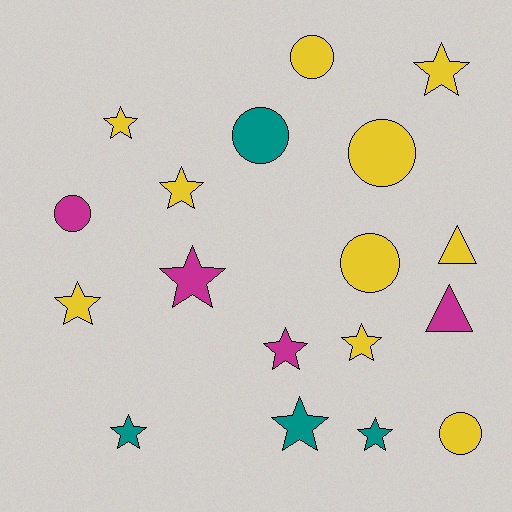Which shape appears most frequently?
Star, with 10 objects.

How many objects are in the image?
There are 18 objects.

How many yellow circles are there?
There are 4 yellow circles.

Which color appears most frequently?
Yellow, with 10 objects.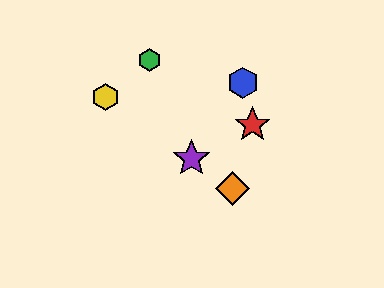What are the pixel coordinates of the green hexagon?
The green hexagon is at (150, 60).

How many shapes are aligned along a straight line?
3 shapes (the yellow hexagon, the purple star, the orange diamond) are aligned along a straight line.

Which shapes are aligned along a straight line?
The yellow hexagon, the purple star, the orange diamond are aligned along a straight line.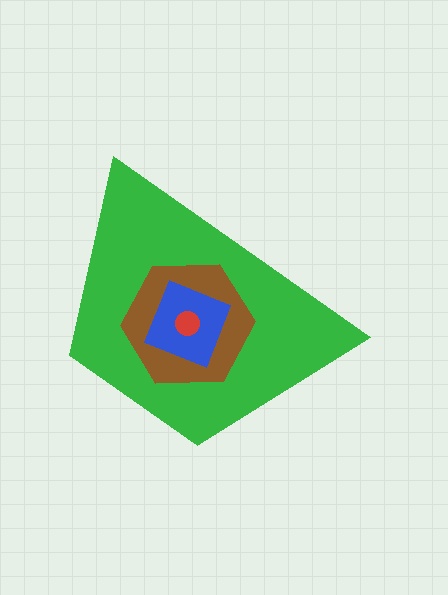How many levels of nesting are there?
4.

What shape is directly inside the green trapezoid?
The brown hexagon.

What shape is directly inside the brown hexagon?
The blue diamond.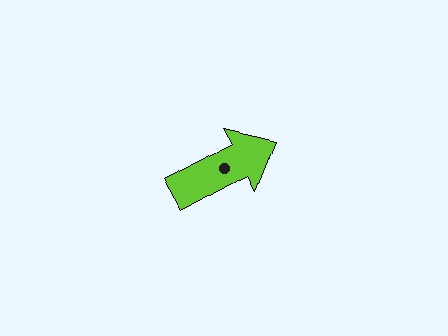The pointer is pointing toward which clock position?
Roughly 2 o'clock.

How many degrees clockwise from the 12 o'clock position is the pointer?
Approximately 62 degrees.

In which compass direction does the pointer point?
Northeast.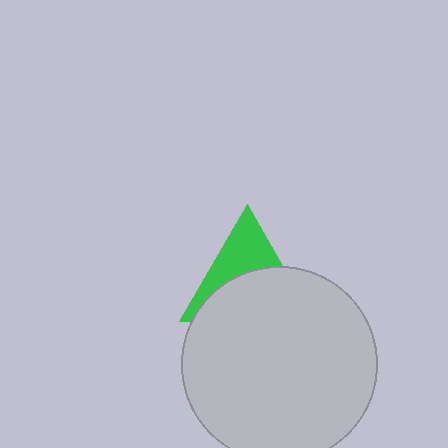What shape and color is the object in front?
The object in front is a light gray circle.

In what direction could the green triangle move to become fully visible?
The green triangle could move up. That would shift it out from behind the light gray circle entirely.